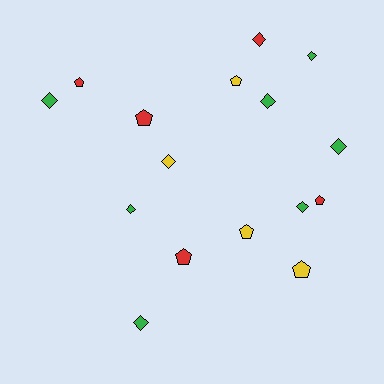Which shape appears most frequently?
Diamond, with 9 objects.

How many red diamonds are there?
There is 1 red diamond.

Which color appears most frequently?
Green, with 7 objects.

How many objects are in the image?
There are 16 objects.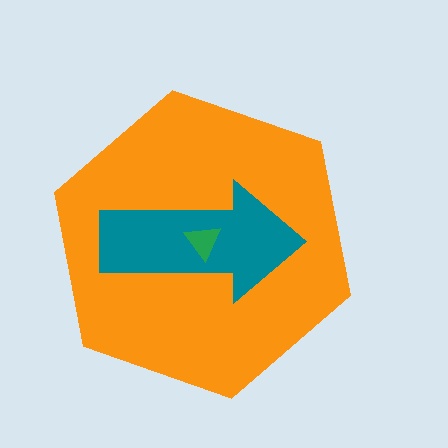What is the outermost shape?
The orange hexagon.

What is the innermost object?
The green triangle.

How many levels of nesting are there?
3.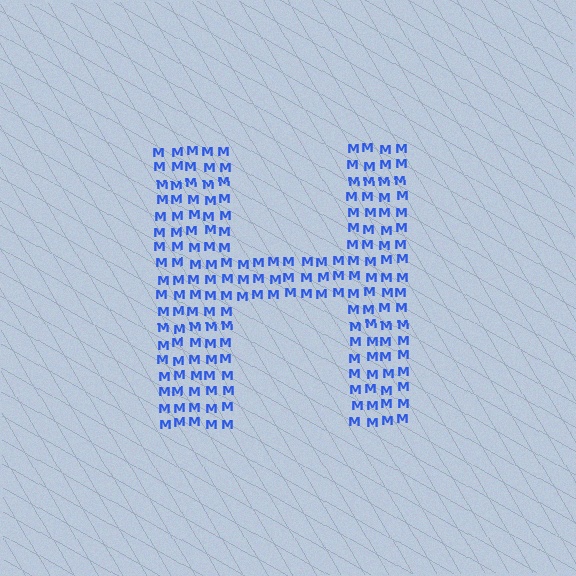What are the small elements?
The small elements are letter M's.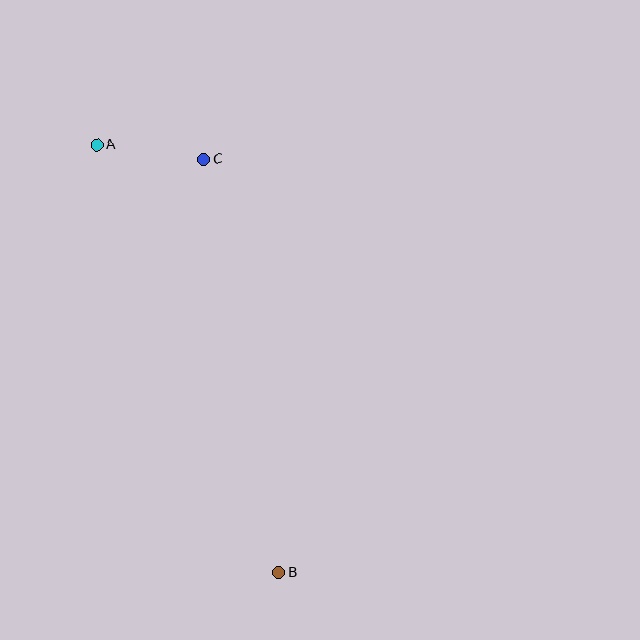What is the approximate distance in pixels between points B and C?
The distance between B and C is approximately 420 pixels.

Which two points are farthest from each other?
Points A and B are farthest from each other.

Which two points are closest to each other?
Points A and C are closest to each other.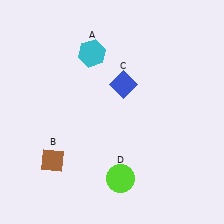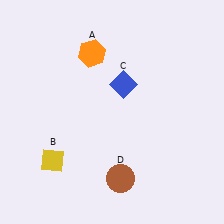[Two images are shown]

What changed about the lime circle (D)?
In Image 1, D is lime. In Image 2, it changed to brown.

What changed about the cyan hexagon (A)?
In Image 1, A is cyan. In Image 2, it changed to orange.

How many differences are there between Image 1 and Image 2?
There are 3 differences between the two images.